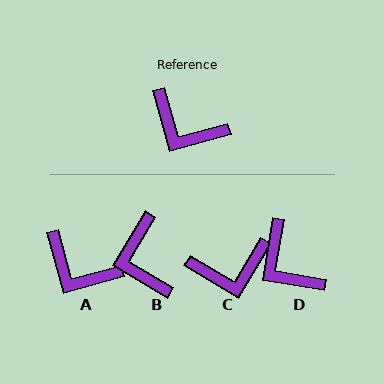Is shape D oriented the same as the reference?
No, it is off by about 25 degrees.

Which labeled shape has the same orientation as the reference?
A.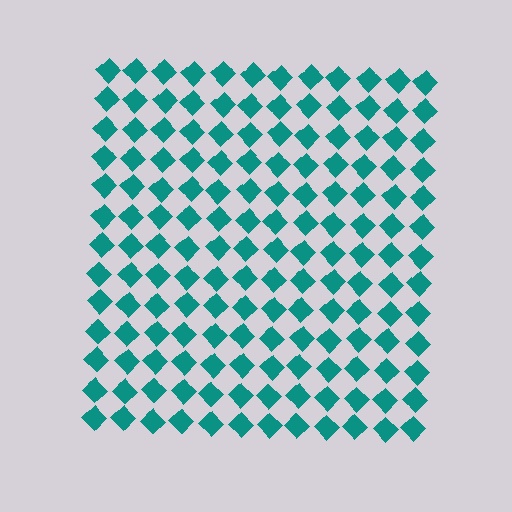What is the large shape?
The large shape is a square.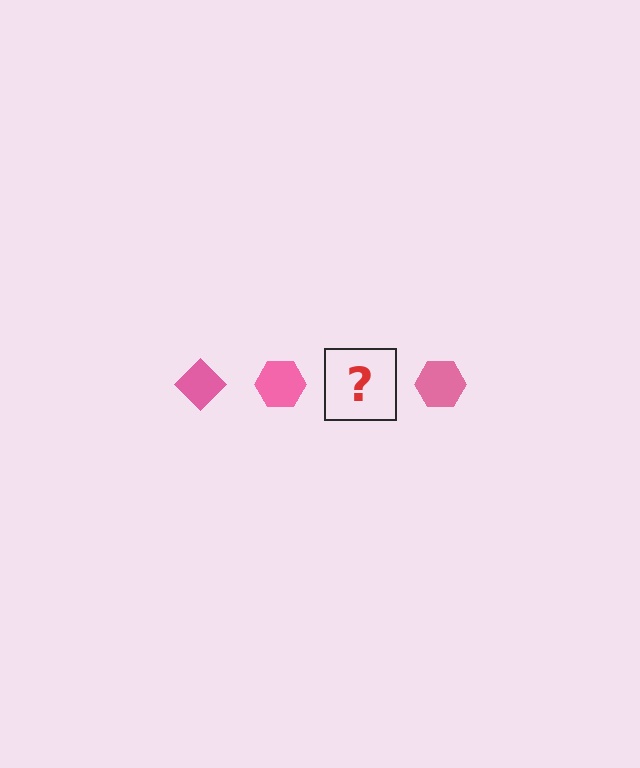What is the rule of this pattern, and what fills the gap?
The rule is that the pattern cycles through diamond, hexagon shapes in pink. The gap should be filled with a pink diamond.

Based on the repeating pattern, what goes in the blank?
The blank should be a pink diamond.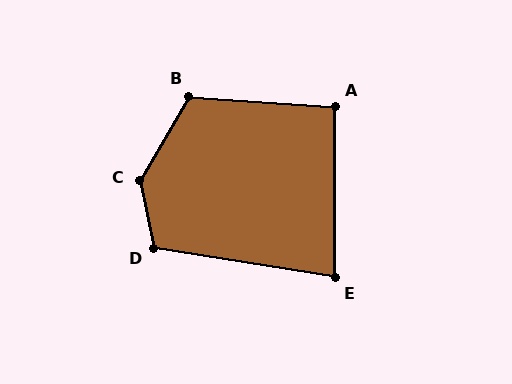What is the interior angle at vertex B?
Approximately 116 degrees (obtuse).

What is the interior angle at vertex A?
Approximately 94 degrees (approximately right).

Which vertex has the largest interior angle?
C, at approximately 138 degrees.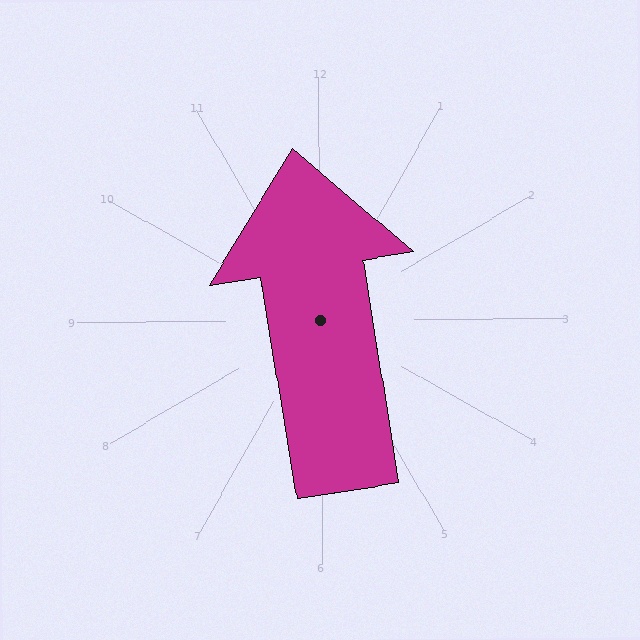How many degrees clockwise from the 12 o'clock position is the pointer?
Approximately 351 degrees.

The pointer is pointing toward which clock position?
Roughly 12 o'clock.